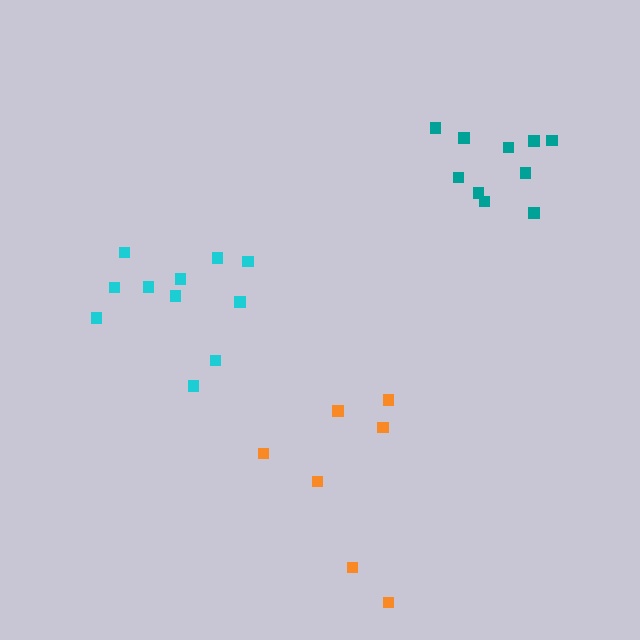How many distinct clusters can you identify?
There are 3 distinct clusters.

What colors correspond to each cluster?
The clusters are colored: teal, cyan, orange.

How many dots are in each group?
Group 1: 10 dots, Group 2: 11 dots, Group 3: 7 dots (28 total).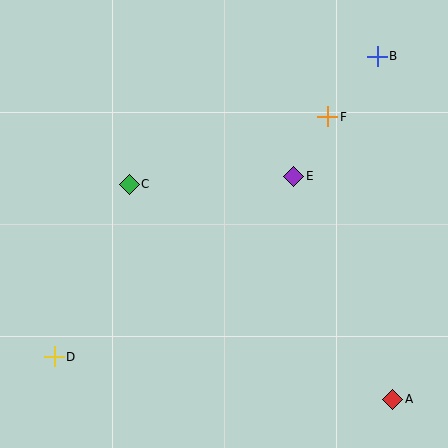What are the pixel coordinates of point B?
Point B is at (377, 56).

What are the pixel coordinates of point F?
Point F is at (328, 117).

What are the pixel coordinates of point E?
Point E is at (294, 176).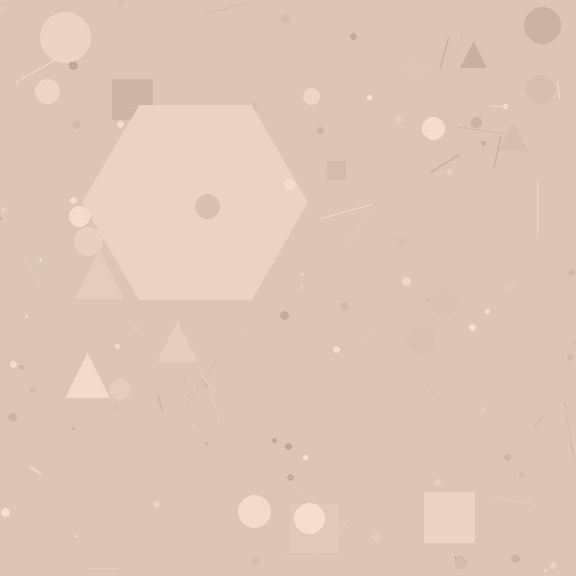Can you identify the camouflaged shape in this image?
The camouflaged shape is a hexagon.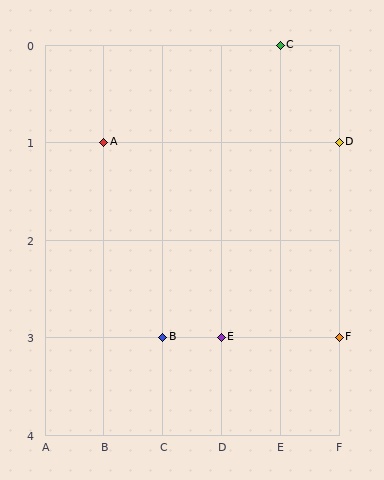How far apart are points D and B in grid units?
Points D and B are 3 columns and 2 rows apart (about 3.6 grid units diagonally).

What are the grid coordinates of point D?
Point D is at grid coordinates (F, 1).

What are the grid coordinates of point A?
Point A is at grid coordinates (B, 1).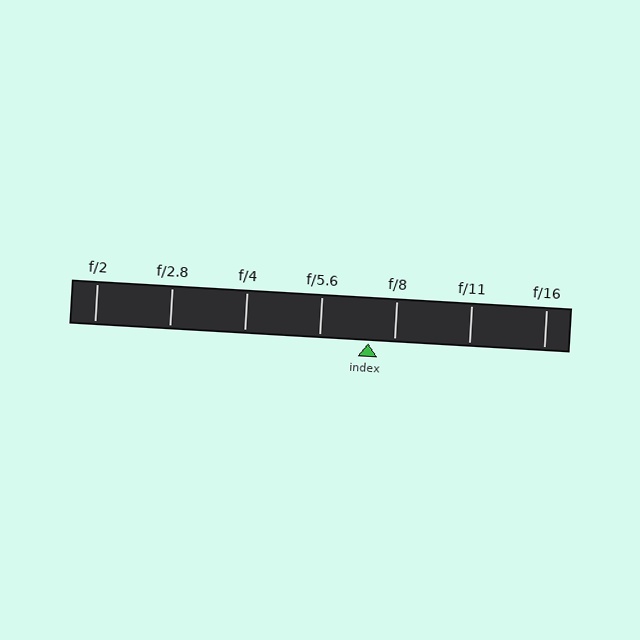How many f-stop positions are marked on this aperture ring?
There are 7 f-stop positions marked.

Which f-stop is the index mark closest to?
The index mark is closest to f/8.